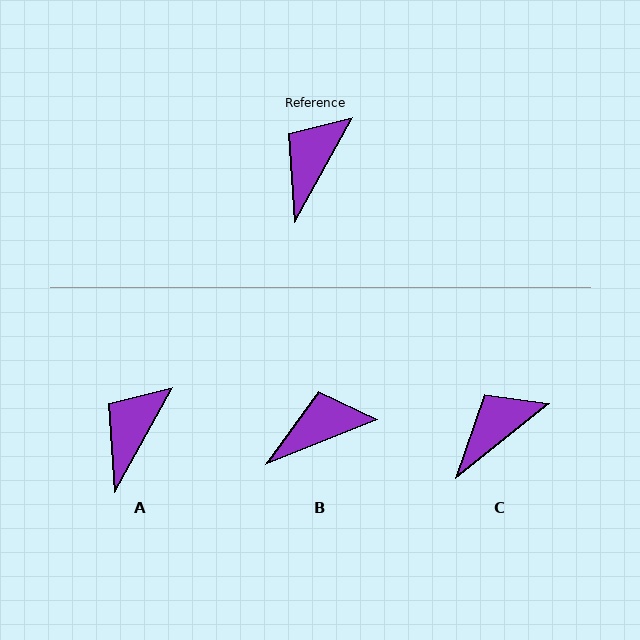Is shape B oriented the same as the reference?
No, it is off by about 39 degrees.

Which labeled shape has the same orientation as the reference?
A.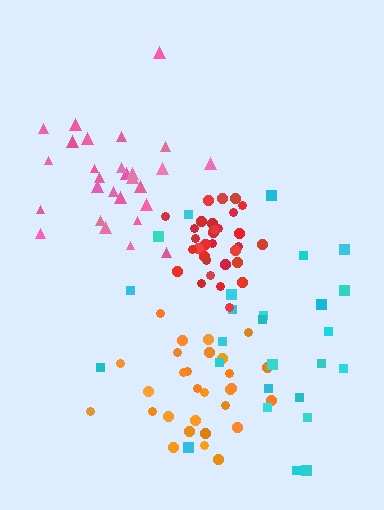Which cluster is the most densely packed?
Red.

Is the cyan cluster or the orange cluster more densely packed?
Orange.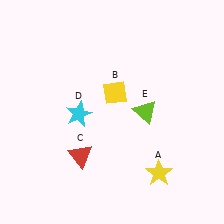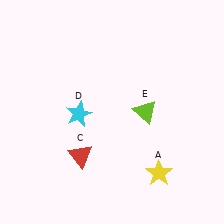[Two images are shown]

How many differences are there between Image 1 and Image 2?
There is 1 difference between the two images.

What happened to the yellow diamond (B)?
The yellow diamond (B) was removed in Image 2. It was in the top-right area of Image 1.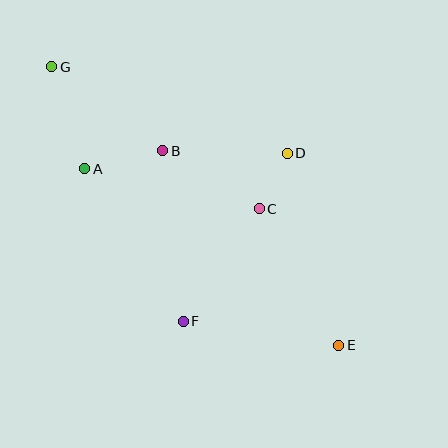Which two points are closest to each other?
Points C and D are closest to each other.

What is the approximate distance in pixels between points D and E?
The distance between D and E is approximately 199 pixels.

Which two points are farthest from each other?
Points E and G are farthest from each other.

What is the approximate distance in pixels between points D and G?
The distance between D and G is approximately 251 pixels.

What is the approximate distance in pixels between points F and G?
The distance between F and G is approximately 286 pixels.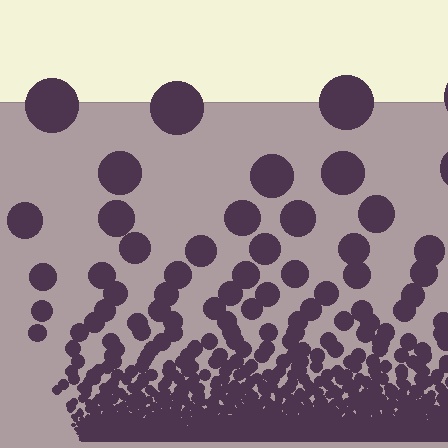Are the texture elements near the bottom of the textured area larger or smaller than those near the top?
Smaller. The gradient is inverted — elements near the bottom are smaller and denser.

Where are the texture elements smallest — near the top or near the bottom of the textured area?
Near the bottom.